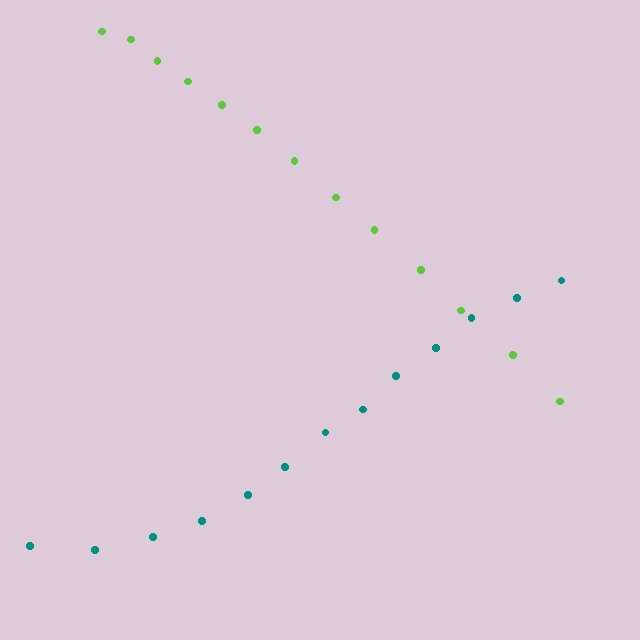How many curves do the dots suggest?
There are 2 distinct paths.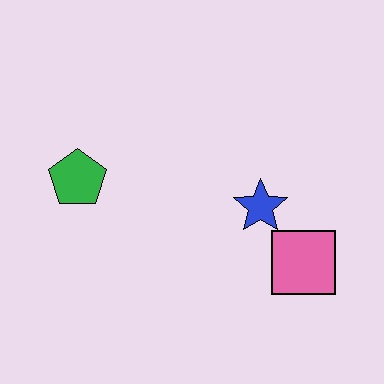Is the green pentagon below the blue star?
No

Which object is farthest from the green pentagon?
The pink square is farthest from the green pentagon.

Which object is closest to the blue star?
The pink square is closest to the blue star.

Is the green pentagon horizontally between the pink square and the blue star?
No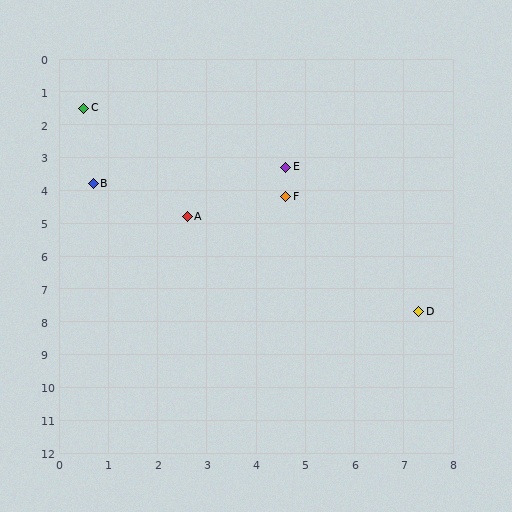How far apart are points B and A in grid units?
Points B and A are about 2.1 grid units apart.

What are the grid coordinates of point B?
Point B is at approximately (0.7, 3.8).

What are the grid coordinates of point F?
Point F is at approximately (4.6, 4.2).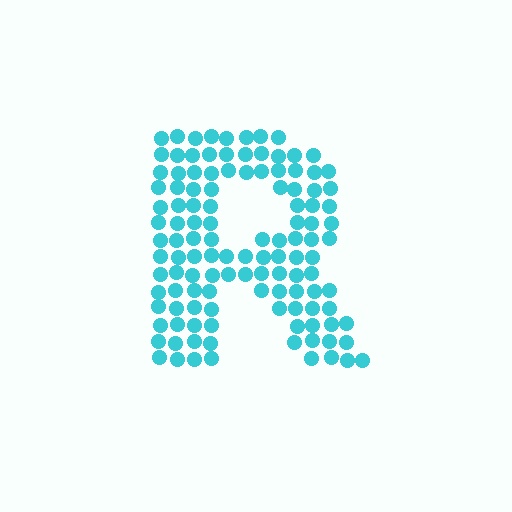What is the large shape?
The large shape is the letter R.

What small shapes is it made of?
It is made of small circles.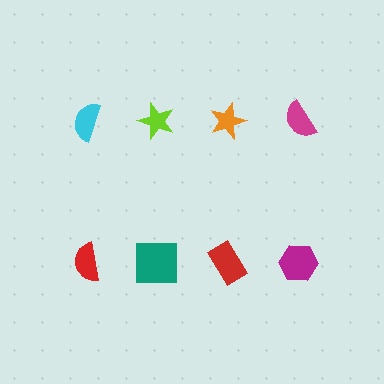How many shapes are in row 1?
4 shapes.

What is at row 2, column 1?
A red semicircle.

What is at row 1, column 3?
An orange star.